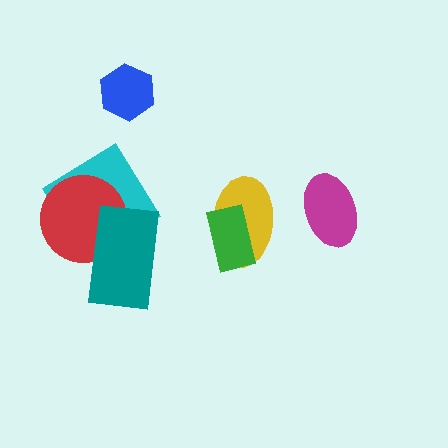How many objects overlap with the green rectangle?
1 object overlaps with the green rectangle.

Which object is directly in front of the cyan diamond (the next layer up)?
The red circle is directly in front of the cyan diamond.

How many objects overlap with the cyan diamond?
2 objects overlap with the cyan diamond.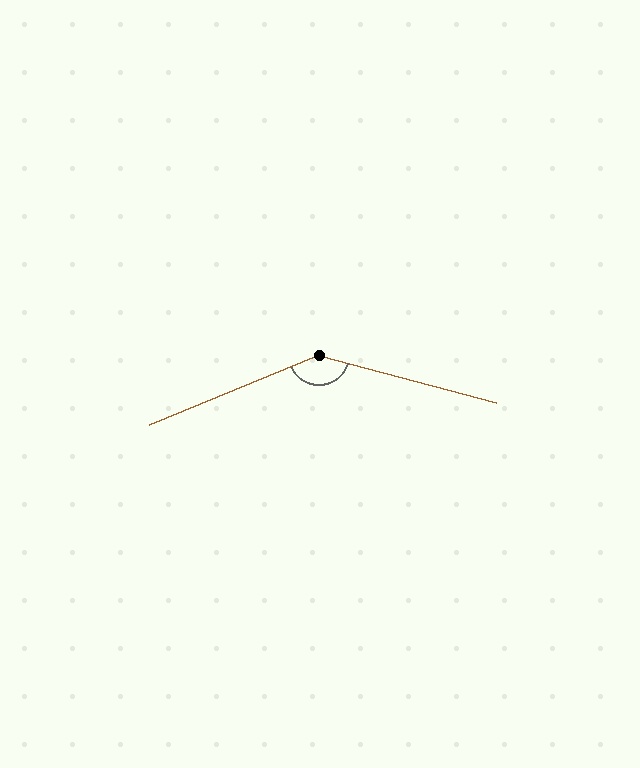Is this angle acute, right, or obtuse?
It is obtuse.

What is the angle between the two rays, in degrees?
Approximately 143 degrees.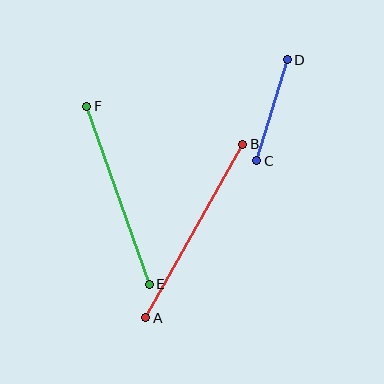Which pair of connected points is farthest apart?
Points A and B are farthest apart.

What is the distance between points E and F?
The distance is approximately 189 pixels.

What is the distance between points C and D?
The distance is approximately 105 pixels.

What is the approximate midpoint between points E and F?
The midpoint is at approximately (118, 195) pixels.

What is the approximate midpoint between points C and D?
The midpoint is at approximately (272, 110) pixels.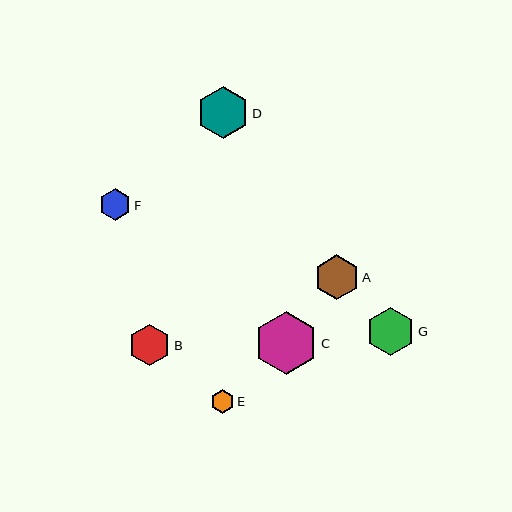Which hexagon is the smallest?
Hexagon E is the smallest with a size of approximately 24 pixels.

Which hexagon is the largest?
Hexagon C is the largest with a size of approximately 63 pixels.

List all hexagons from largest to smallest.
From largest to smallest: C, D, G, A, B, F, E.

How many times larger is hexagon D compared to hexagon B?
Hexagon D is approximately 1.3 times the size of hexagon B.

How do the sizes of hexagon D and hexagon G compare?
Hexagon D and hexagon G are approximately the same size.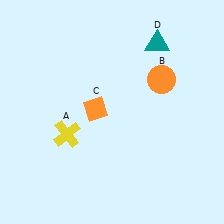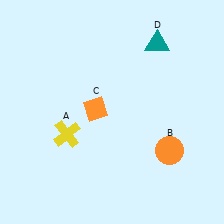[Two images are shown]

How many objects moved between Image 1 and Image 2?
1 object moved between the two images.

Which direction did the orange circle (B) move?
The orange circle (B) moved down.